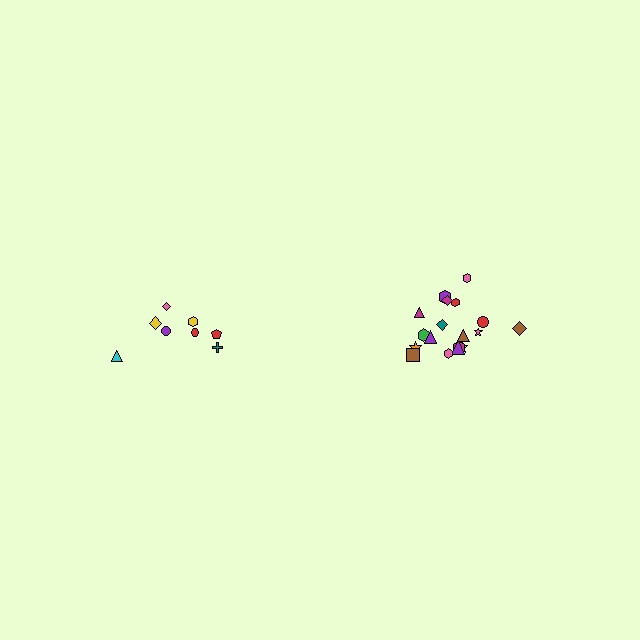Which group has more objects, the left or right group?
The right group.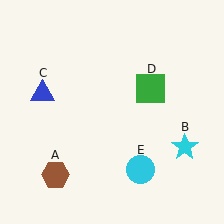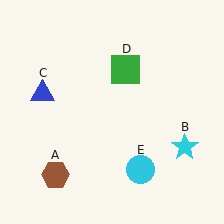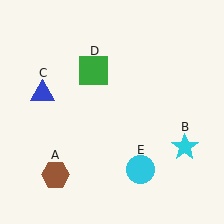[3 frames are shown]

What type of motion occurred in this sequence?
The green square (object D) rotated counterclockwise around the center of the scene.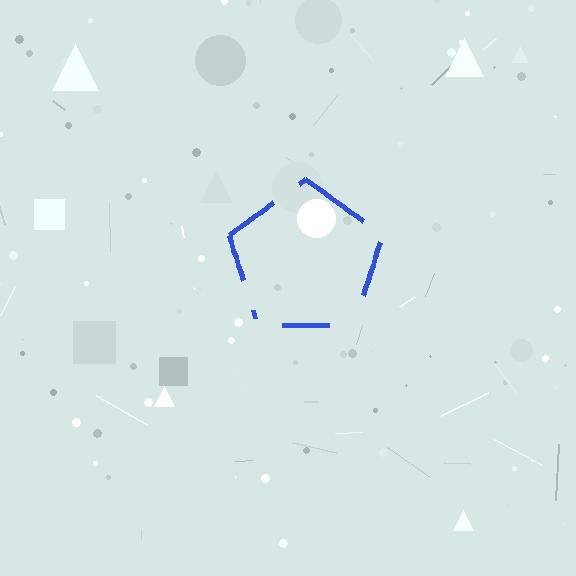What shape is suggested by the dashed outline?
The dashed outline suggests a pentagon.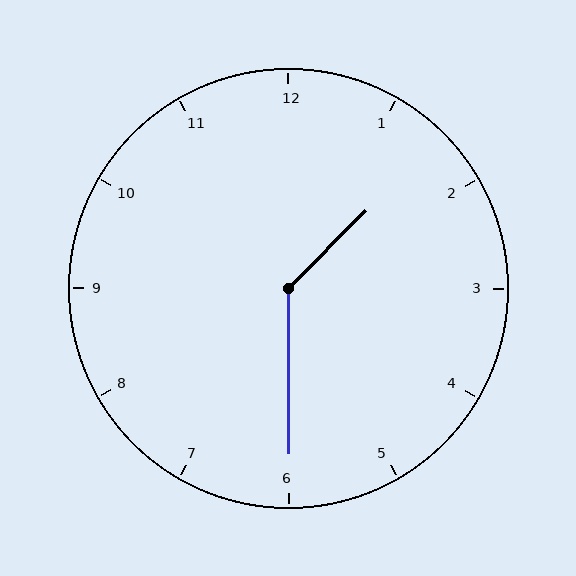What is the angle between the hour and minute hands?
Approximately 135 degrees.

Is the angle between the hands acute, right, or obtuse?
It is obtuse.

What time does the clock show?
1:30.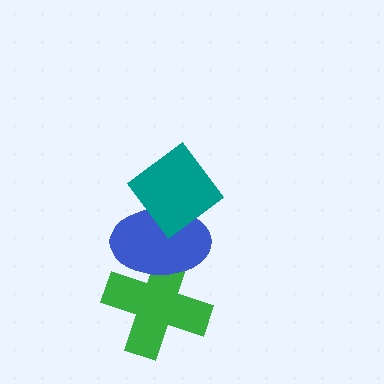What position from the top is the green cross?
The green cross is 3rd from the top.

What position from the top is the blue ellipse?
The blue ellipse is 2nd from the top.